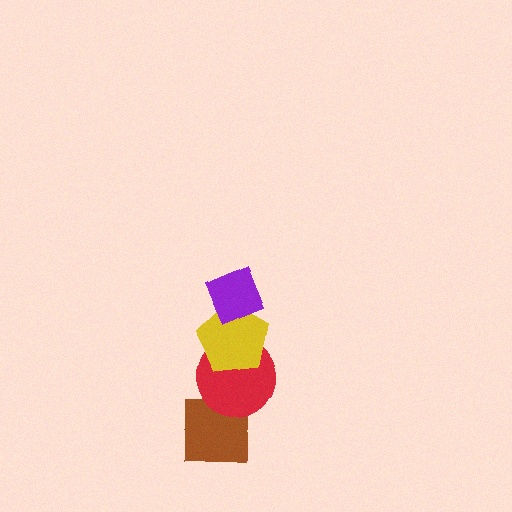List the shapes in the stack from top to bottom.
From top to bottom: the purple diamond, the yellow pentagon, the red circle, the brown square.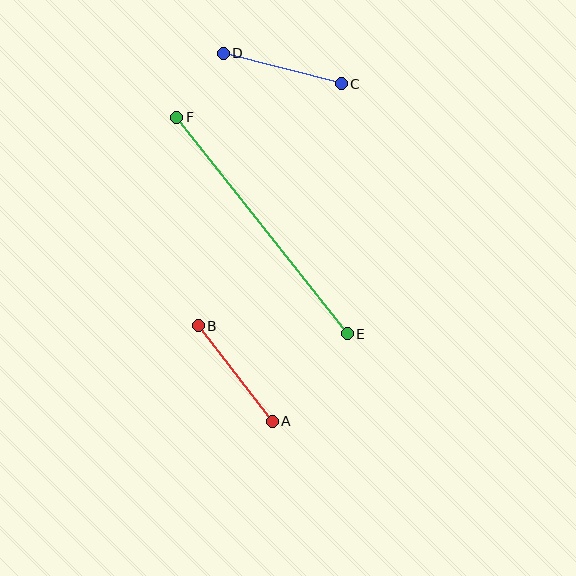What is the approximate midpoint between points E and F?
The midpoint is at approximately (262, 226) pixels.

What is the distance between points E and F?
The distance is approximately 275 pixels.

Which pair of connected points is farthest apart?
Points E and F are farthest apart.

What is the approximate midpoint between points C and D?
The midpoint is at approximately (282, 69) pixels.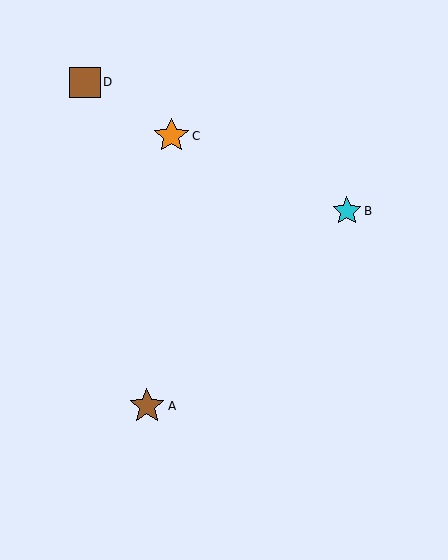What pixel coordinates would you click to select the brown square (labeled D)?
Click at (85, 82) to select the brown square D.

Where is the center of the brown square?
The center of the brown square is at (85, 82).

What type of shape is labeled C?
Shape C is an orange star.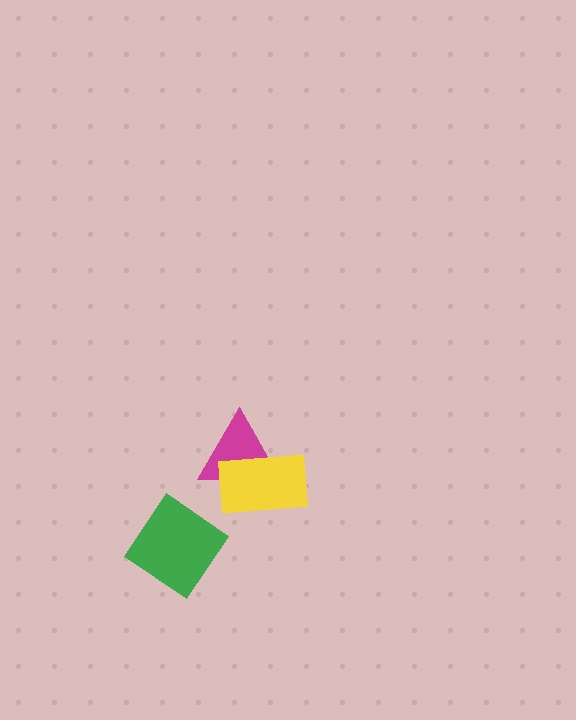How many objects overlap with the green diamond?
0 objects overlap with the green diamond.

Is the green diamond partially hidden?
No, no other shape covers it.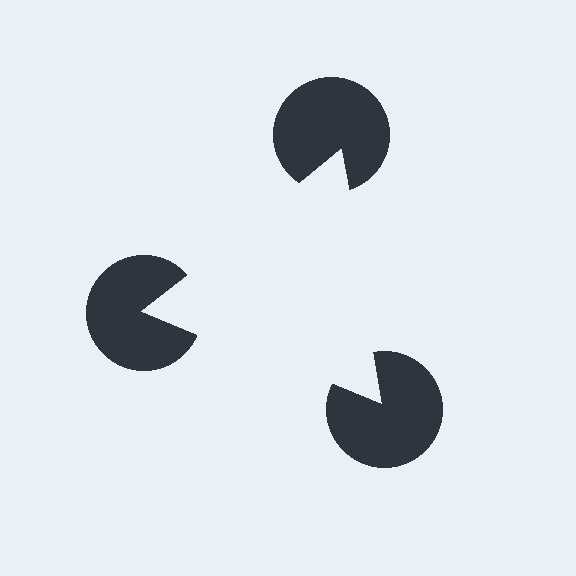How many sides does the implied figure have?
3 sides.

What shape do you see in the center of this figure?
An illusory triangle — its edges are inferred from the aligned wedge cuts in the pac-man discs, not physically drawn.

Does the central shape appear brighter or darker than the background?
It typically appears slightly brighter than the background, even though no actual brightness change is drawn.